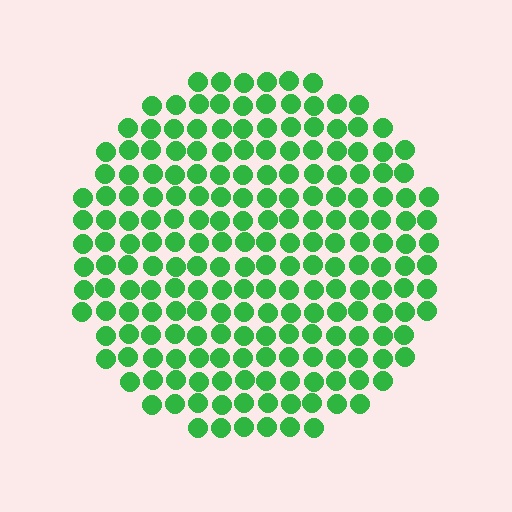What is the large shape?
The large shape is a circle.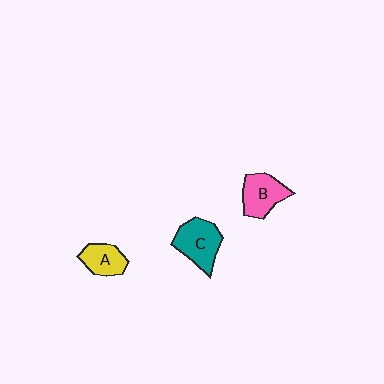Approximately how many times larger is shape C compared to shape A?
Approximately 1.5 times.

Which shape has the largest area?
Shape C (teal).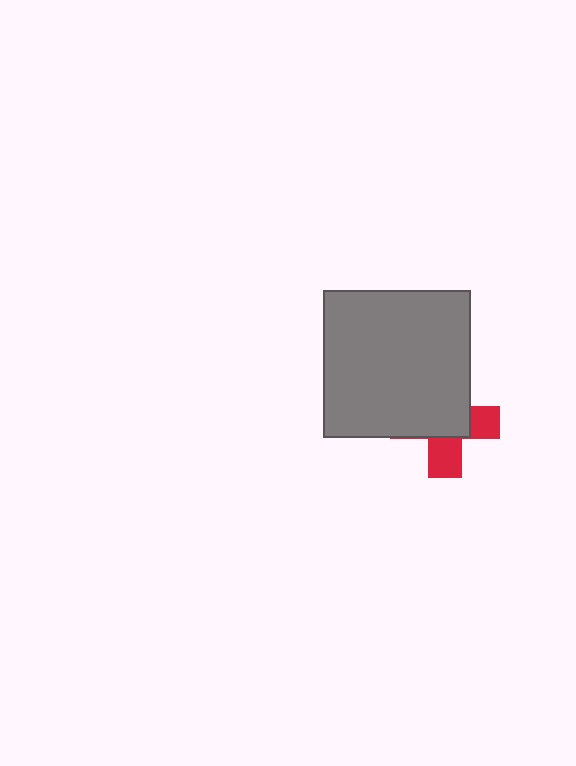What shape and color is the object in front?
The object in front is a gray square.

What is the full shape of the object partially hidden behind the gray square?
The partially hidden object is a red cross.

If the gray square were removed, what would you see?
You would see the complete red cross.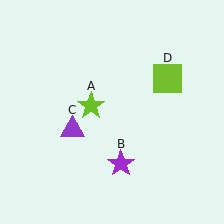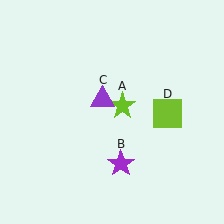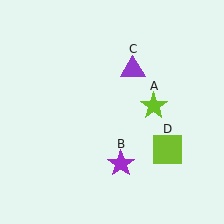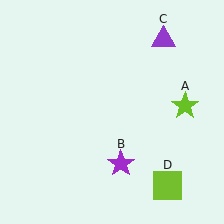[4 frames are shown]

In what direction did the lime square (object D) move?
The lime square (object D) moved down.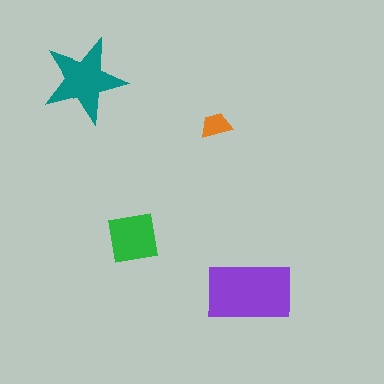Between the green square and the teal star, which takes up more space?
The teal star.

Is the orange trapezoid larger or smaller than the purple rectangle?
Smaller.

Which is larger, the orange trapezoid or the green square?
The green square.